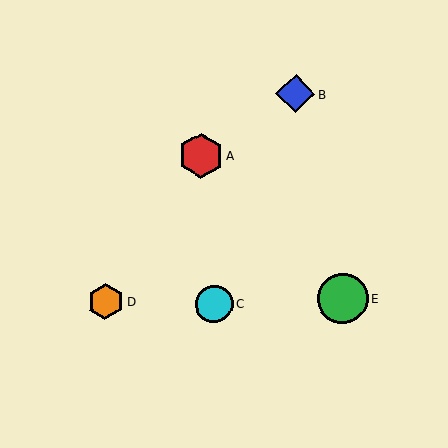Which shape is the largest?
The green circle (labeled E) is the largest.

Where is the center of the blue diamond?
The center of the blue diamond is at (295, 94).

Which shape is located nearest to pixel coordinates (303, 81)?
The blue diamond (labeled B) at (295, 94) is nearest to that location.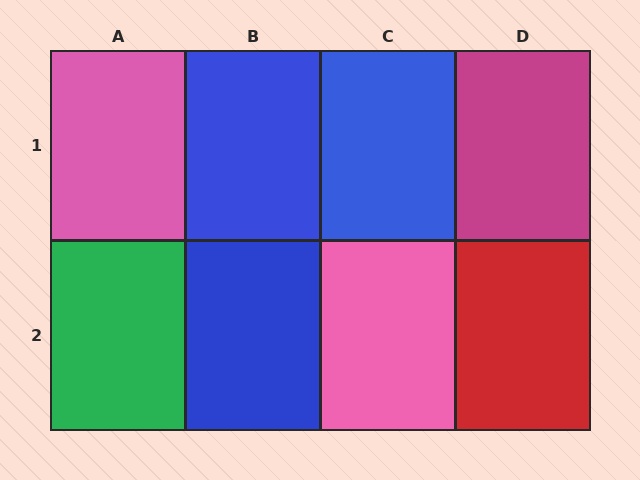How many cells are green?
1 cell is green.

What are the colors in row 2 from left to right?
Green, blue, pink, red.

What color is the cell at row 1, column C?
Blue.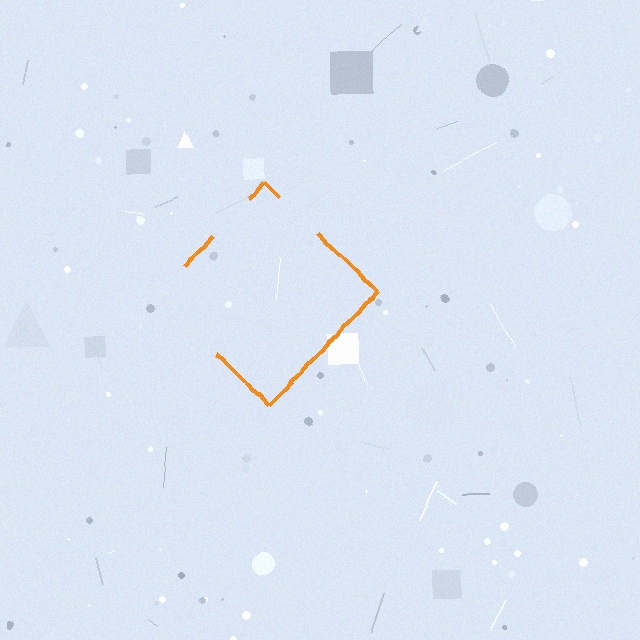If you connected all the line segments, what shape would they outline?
They would outline a diamond.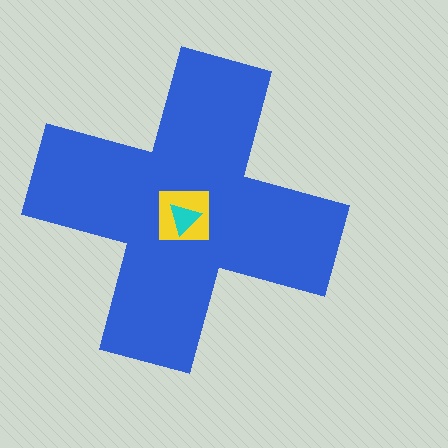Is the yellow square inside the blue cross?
Yes.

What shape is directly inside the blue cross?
The yellow square.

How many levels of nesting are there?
3.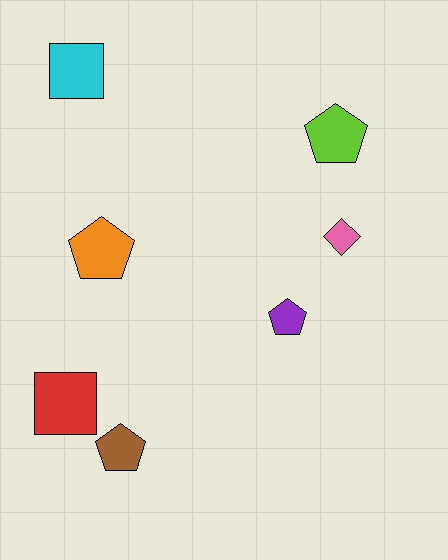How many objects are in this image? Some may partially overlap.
There are 7 objects.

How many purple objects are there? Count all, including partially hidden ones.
There is 1 purple object.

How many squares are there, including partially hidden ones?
There are 2 squares.